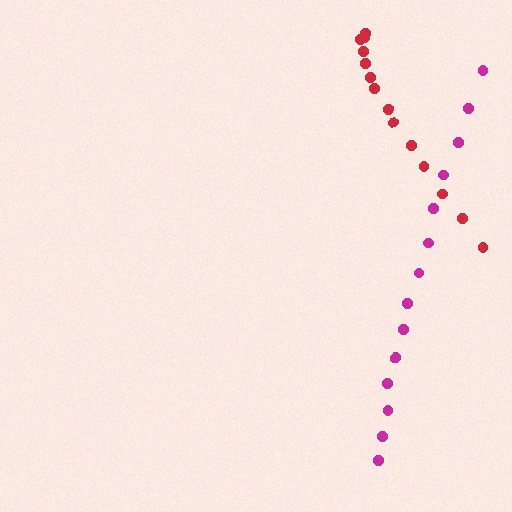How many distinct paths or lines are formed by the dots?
There are 2 distinct paths.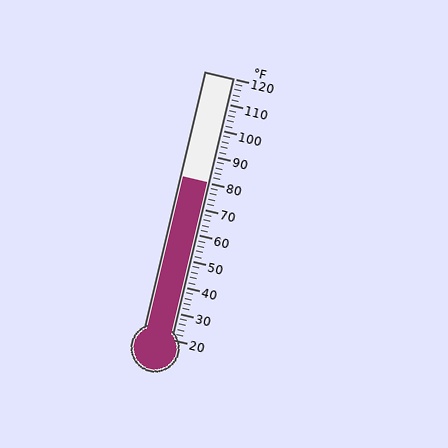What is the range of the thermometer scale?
The thermometer scale ranges from 20°F to 120°F.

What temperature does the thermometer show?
The thermometer shows approximately 80°F.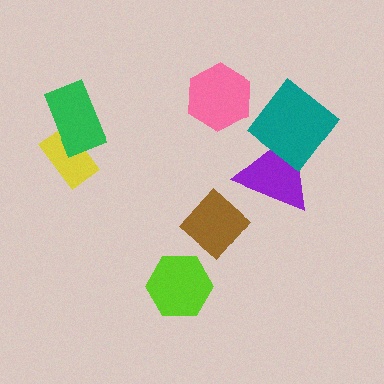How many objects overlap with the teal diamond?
1 object overlaps with the teal diamond.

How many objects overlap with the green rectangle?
1 object overlaps with the green rectangle.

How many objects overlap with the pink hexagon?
0 objects overlap with the pink hexagon.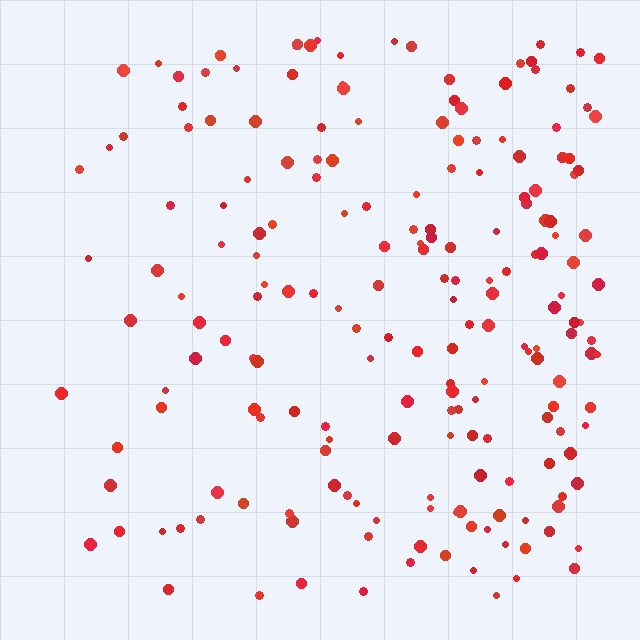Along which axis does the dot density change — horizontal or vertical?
Horizontal.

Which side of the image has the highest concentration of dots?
The right.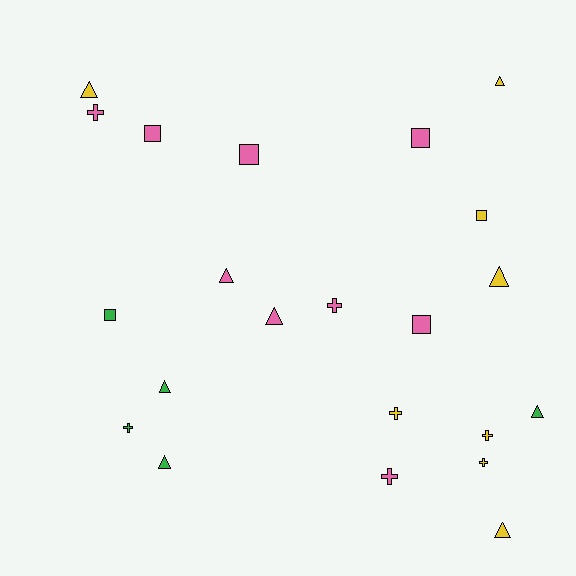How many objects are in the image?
There are 22 objects.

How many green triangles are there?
There are 3 green triangles.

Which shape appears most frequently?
Triangle, with 9 objects.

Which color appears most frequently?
Pink, with 9 objects.